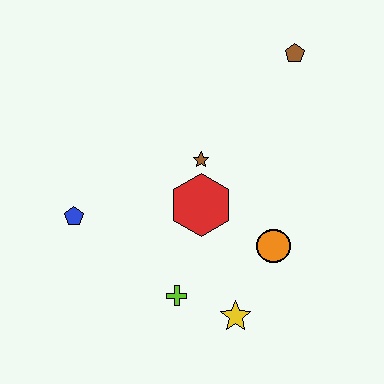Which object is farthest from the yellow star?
The brown pentagon is farthest from the yellow star.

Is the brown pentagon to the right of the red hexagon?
Yes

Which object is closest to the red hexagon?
The brown star is closest to the red hexagon.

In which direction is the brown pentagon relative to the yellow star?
The brown pentagon is above the yellow star.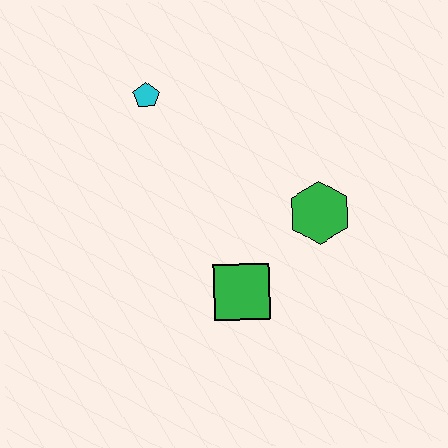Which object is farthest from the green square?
The cyan pentagon is farthest from the green square.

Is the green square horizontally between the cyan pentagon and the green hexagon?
Yes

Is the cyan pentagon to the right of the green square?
No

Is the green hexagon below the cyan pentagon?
Yes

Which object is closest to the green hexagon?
The green square is closest to the green hexagon.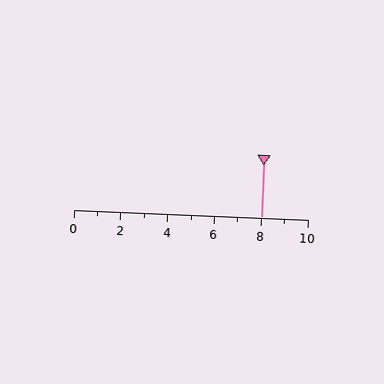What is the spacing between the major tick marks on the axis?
The major ticks are spaced 2 apart.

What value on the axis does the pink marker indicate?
The marker indicates approximately 8.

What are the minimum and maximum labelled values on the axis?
The axis runs from 0 to 10.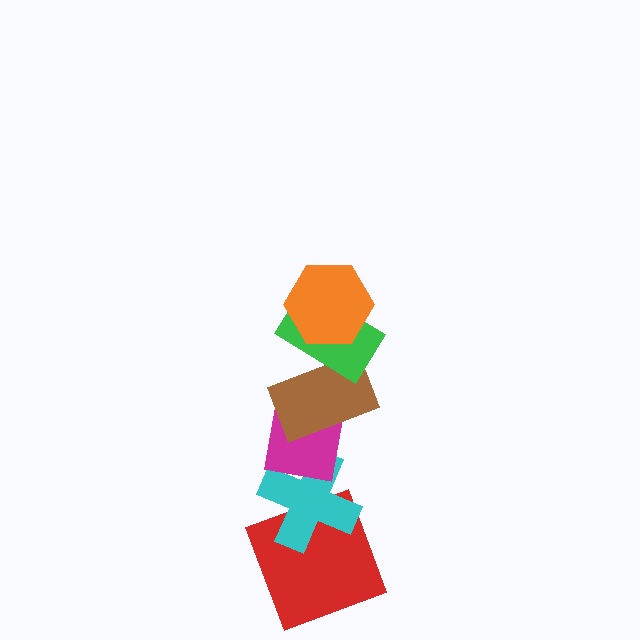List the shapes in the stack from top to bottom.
From top to bottom: the orange hexagon, the green rectangle, the brown rectangle, the magenta square, the cyan cross, the red square.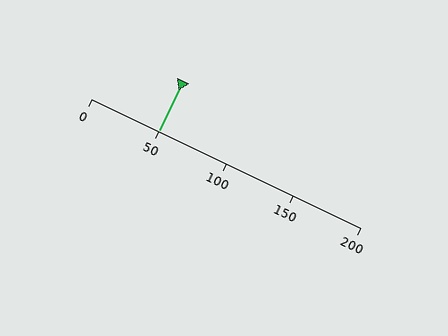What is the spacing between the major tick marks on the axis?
The major ticks are spaced 50 apart.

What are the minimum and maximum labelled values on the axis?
The axis runs from 0 to 200.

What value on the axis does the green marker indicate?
The marker indicates approximately 50.